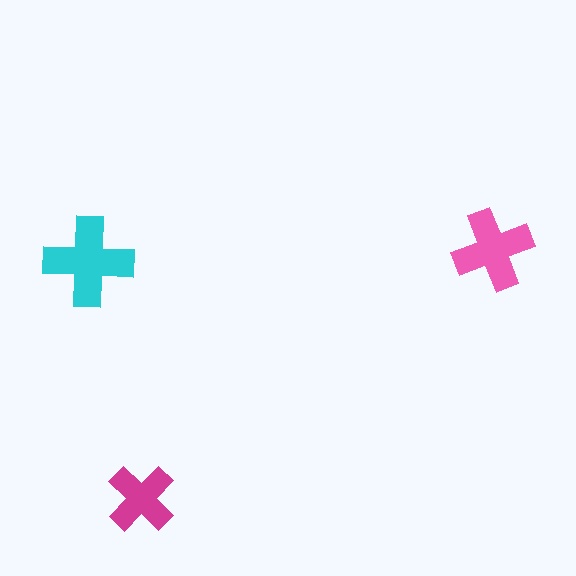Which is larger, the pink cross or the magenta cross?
The pink one.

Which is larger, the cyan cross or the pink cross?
The cyan one.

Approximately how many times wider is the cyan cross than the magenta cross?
About 1.5 times wider.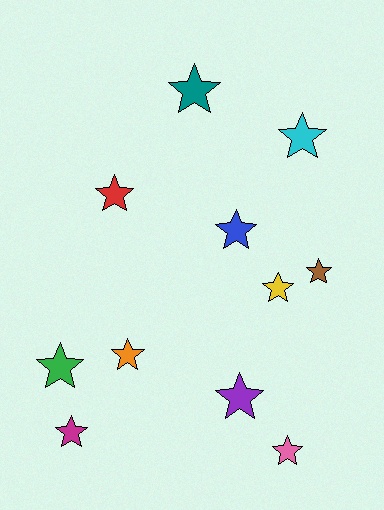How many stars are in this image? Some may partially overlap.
There are 11 stars.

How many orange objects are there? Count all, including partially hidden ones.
There is 1 orange object.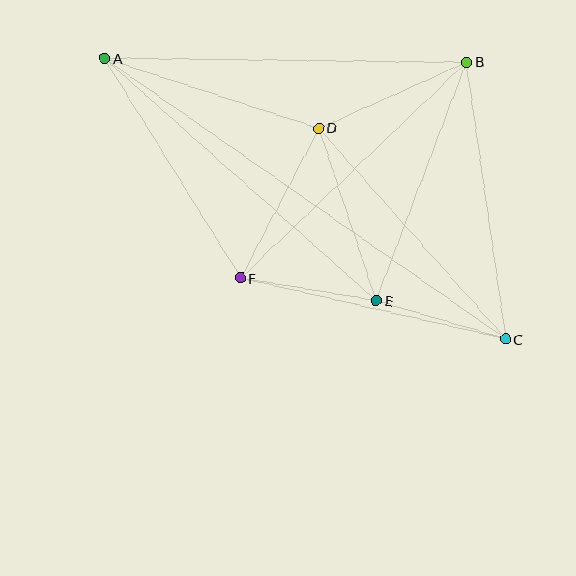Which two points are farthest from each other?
Points A and C are farthest from each other.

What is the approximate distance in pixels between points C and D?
The distance between C and D is approximately 281 pixels.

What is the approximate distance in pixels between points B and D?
The distance between B and D is approximately 162 pixels.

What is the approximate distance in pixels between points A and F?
The distance between A and F is approximately 259 pixels.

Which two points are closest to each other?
Points C and E are closest to each other.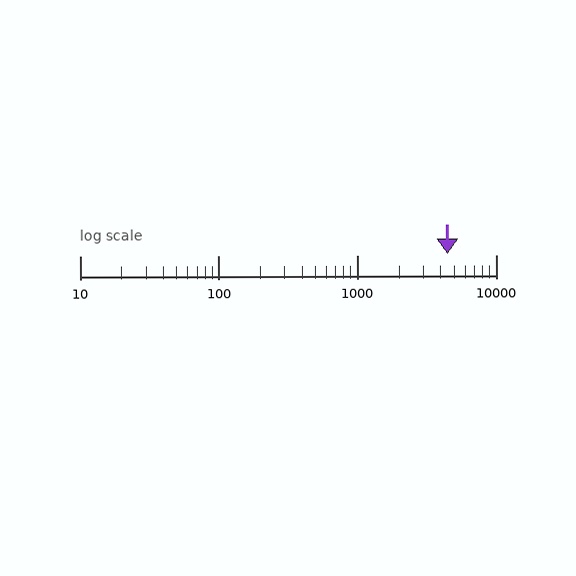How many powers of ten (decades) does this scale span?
The scale spans 3 decades, from 10 to 10000.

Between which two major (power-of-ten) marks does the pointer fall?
The pointer is between 1000 and 10000.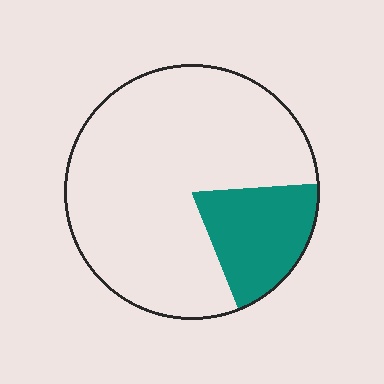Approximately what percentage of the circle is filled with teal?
Approximately 20%.